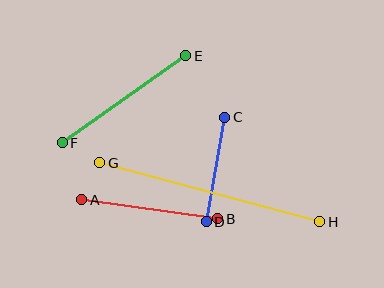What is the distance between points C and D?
The distance is approximately 106 pixels.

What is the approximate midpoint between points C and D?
The midpoint is at approximately (215, 170) pixels.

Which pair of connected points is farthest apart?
Points G and H are farthest apart.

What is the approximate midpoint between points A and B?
The midpoint is at approximately (150, 209) pixels.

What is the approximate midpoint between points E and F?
The midpoint is at approximately (124, 99) pixels.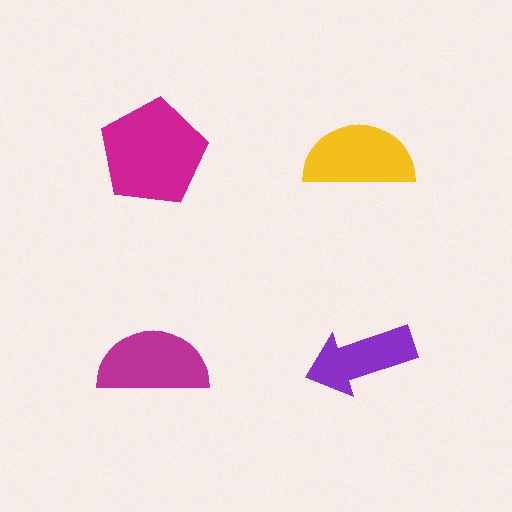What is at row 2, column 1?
A magenta semicircle.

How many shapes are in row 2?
2 shapes.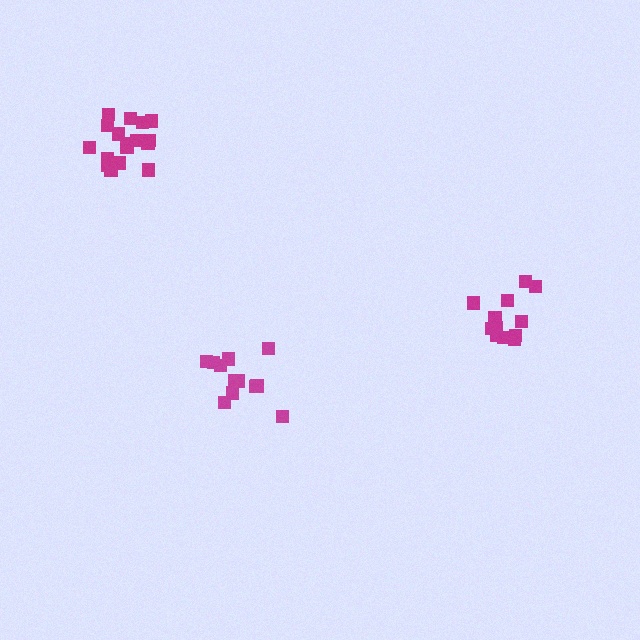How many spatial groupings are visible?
There are 3 spatial groupings.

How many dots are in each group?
Group 1: 13 dots, Group 2: 13 dots, Group 3: 17 dots (43 total).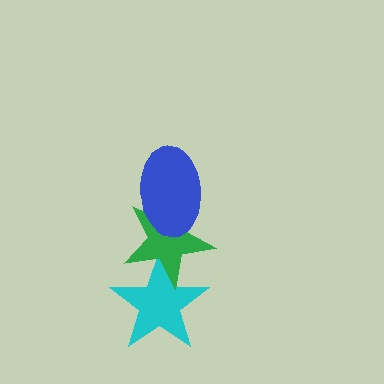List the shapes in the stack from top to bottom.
From top to bottom: the blue ellipse, the green star, the cyan star.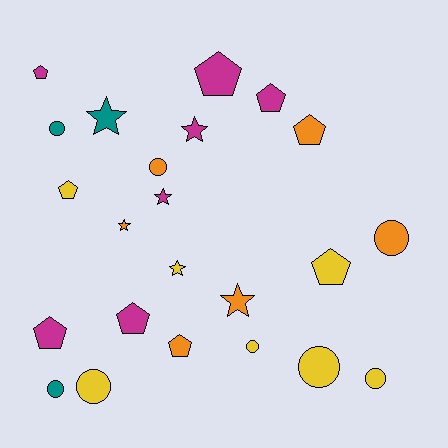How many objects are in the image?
There are 23 objects.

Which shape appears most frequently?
Pentagon, with 9 objects.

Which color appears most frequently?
Magenta, with 7 objects.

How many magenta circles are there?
There are no magenta circles.